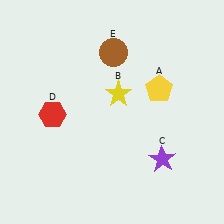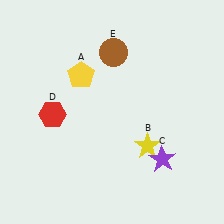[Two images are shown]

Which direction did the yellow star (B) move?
The yellow star (B) moved down.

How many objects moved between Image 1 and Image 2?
2 objects moved between the two images.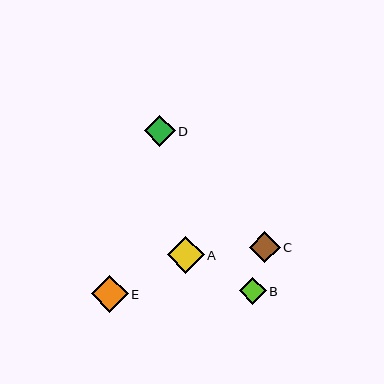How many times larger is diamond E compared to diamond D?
Diamond E is approximately 1.2 times the size of diamond D.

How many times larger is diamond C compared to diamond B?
Diamond C is approximately 1.1 times the size of diamond B.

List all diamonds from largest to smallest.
From largest to smallest: E, A, D, C, B.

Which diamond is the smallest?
Diamond B is the smallest with a size of approximately 27 pixels.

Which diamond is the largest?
Diamond E is the largest with a size of approximately 37 pixels.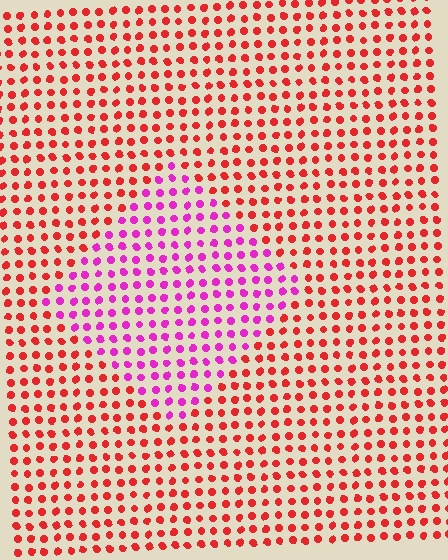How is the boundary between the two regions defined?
The boundary is defined purely by a slight shift in hue (about 50 degrees). Spacing, size, and orientation are identical on both sides.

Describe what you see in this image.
The image is filled with small red elements in a uniform arrangement. A diamond-shaped region is visible where the elements are tinted to a slightly different hue, forming a subtle color boundary.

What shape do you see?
I see a diamond.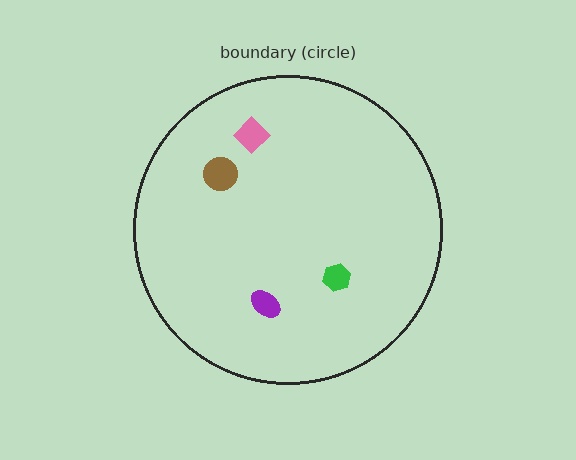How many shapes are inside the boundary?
4 inside, 0 outside.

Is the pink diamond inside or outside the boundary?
Inside.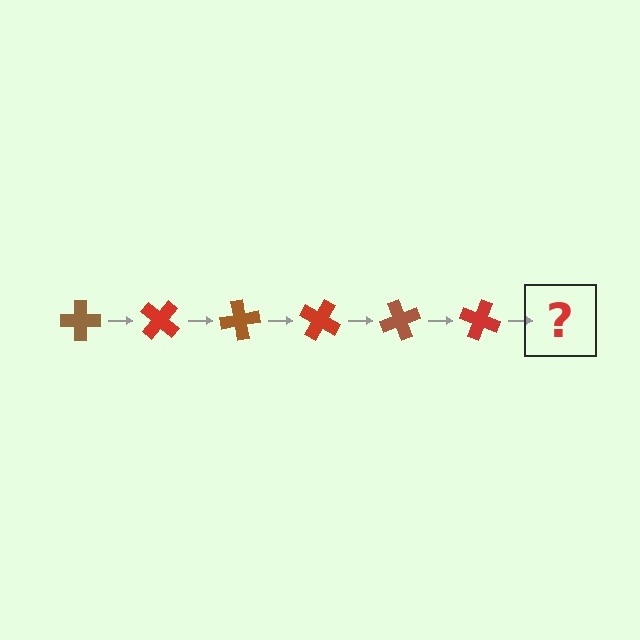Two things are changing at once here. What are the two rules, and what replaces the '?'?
The two rules are that it rotates 40 degrees each step and the color cycles through brown and red. The '?' should be a brown cross, rotated 240 degrees from the start.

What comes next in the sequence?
The next element should be a brown cross, rotated 240 degrees from the start.